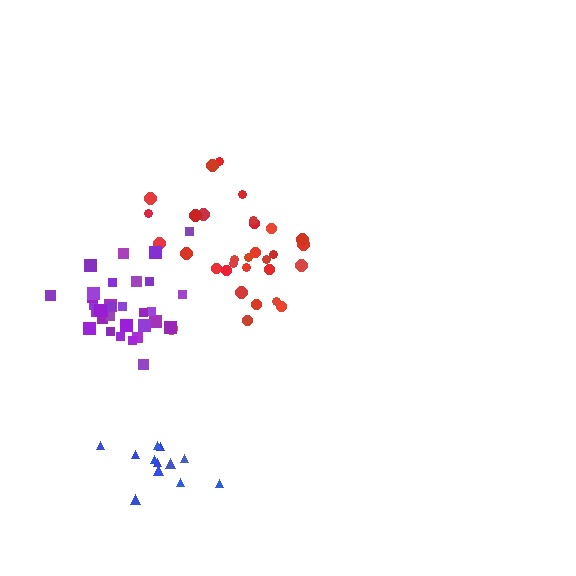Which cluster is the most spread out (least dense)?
Blue.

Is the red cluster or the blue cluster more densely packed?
Red.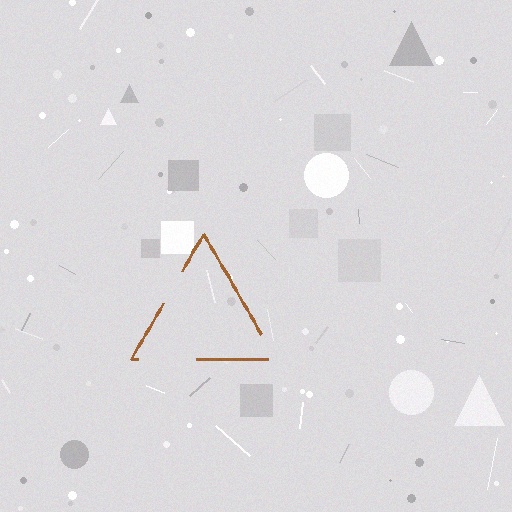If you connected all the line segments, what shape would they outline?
They would outline a triangle.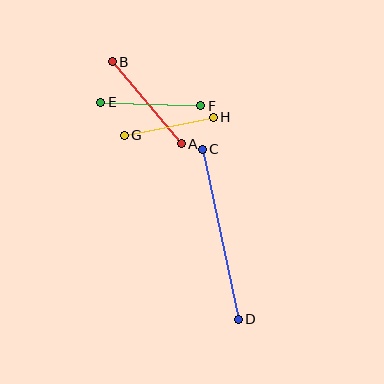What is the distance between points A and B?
The distance is approximately 107 pixels.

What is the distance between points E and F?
The distance is approximately 100 pixels.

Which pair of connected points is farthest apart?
Points C and D are farthest apart.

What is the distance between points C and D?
The distance is approximately 174 pixels.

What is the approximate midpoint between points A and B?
The midpoint is at approximately (147, 103) pixels.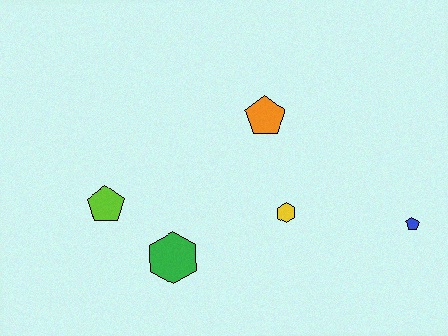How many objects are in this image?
There are 5 objects.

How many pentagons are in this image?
There are 3 pentagons.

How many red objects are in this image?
There are no red objects.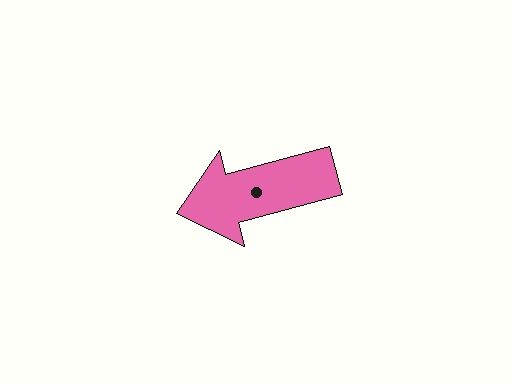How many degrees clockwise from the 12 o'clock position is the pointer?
Approximately 255 degrees.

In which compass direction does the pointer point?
West.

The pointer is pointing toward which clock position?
Roughly 8 o'clock.